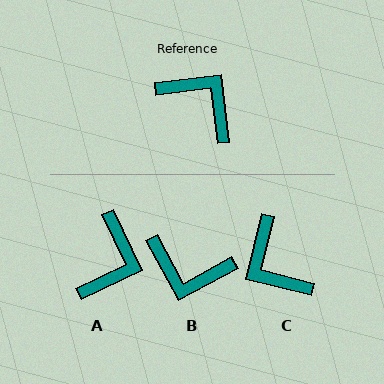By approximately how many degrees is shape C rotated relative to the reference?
Approximately 159 degrees counter-clockwise.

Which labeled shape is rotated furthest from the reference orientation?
B, about 159 degrees away.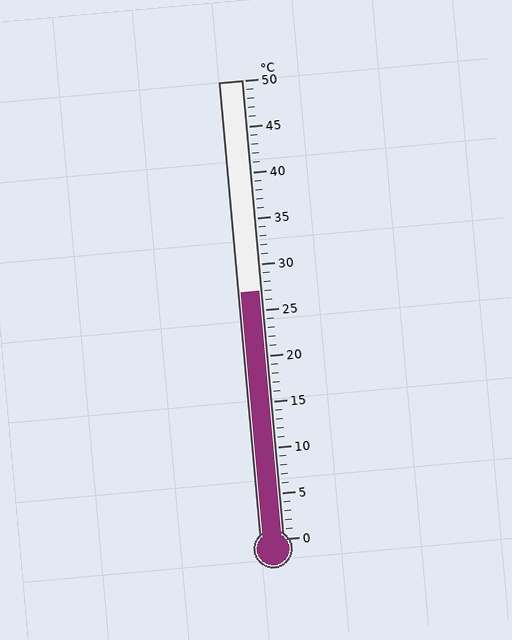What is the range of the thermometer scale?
The thermometer scale ranges from 0°C to 50°C.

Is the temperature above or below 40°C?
The temperature is below 40°C.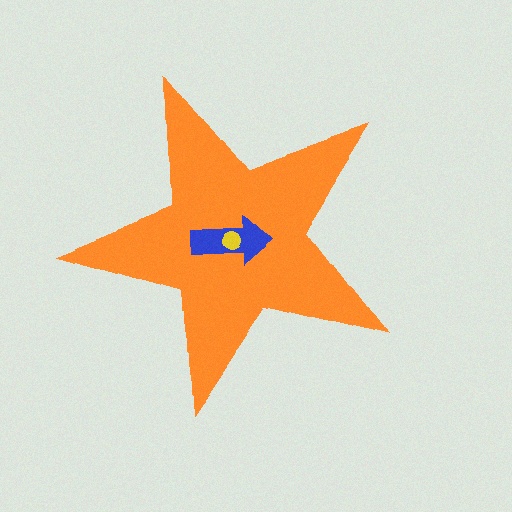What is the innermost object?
The yellow circle.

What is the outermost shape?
The orange star.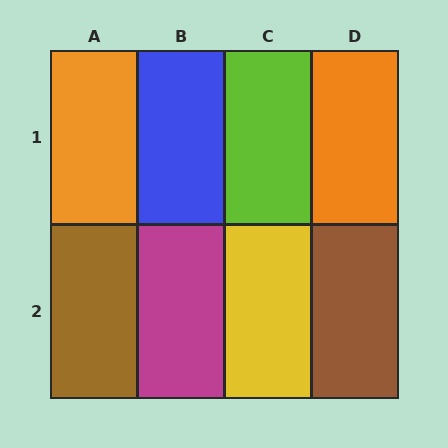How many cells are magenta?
1 cell is magenta.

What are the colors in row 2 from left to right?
Brown, magenta, yellow, brown.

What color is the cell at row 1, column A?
Orange.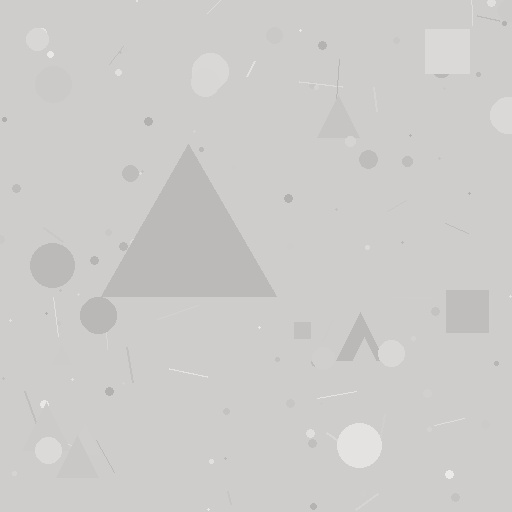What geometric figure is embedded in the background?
A triangle is embedded in the background.